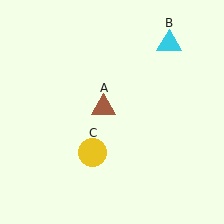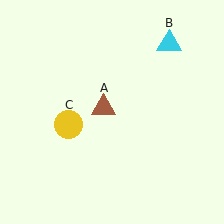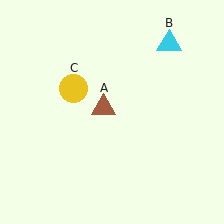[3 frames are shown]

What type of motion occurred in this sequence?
The yellow circle (object C) rotated clockwise around the center of the scene.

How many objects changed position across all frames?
1 object changed position: yellow circle (object C).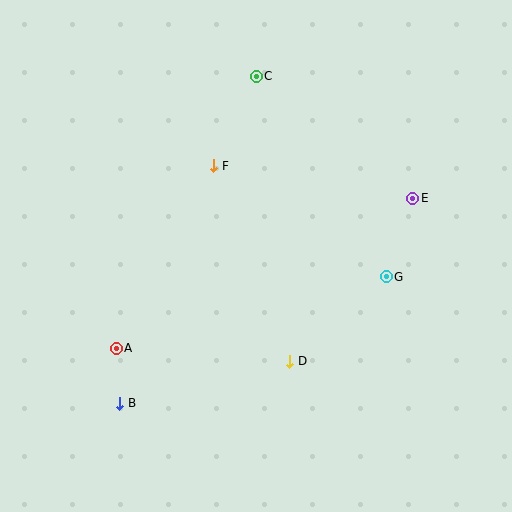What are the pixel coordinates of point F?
Point F is at (214, 166).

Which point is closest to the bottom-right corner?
Point G is closest to the bottom-right corner.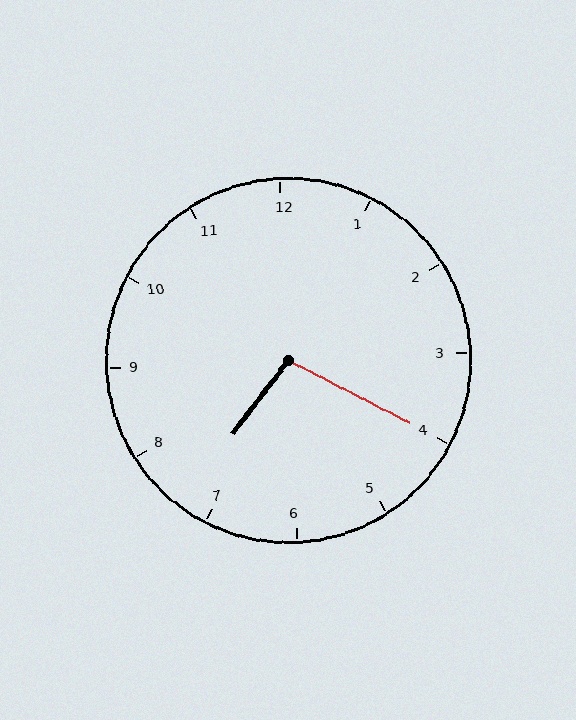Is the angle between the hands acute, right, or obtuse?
It is obtuse.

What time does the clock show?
7:20.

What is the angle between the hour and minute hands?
Approximately 100 degrees.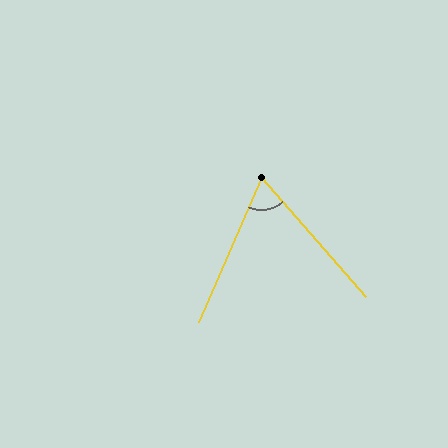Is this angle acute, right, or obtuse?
It is acute.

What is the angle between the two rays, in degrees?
Approximately 64 degrees.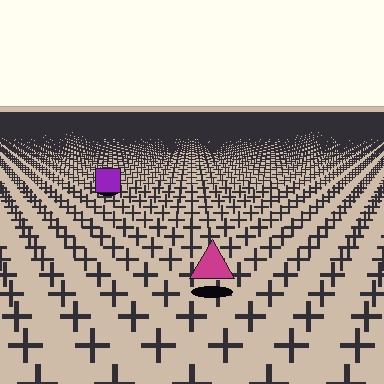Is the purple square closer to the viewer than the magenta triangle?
No. The magenta triangle is closer — you can tell from the texture gradient: the ground texture is coarser near it.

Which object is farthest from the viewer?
The purple square is farthest from the viewer. It appears smaller and the ground texture around it is denser.